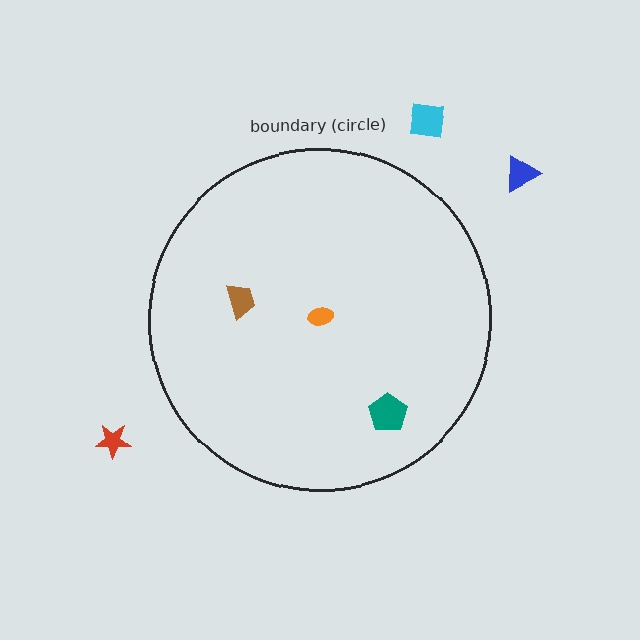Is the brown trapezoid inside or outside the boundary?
Inside.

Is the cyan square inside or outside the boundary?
Outside.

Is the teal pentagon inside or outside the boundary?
Inside.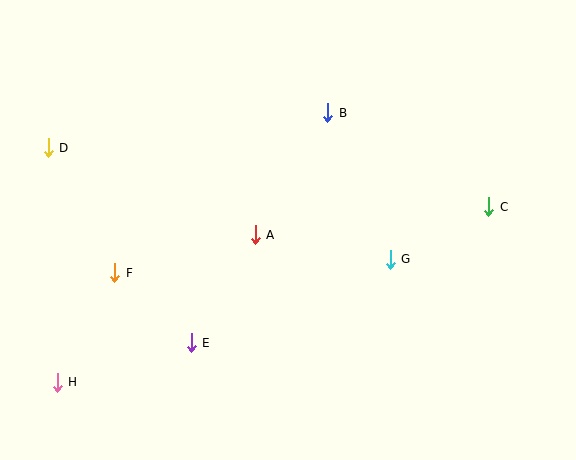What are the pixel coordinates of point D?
Point D is at (48, 148).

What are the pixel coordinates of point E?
Point E is at (191, 343).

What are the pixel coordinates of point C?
Point C is at (489, 207).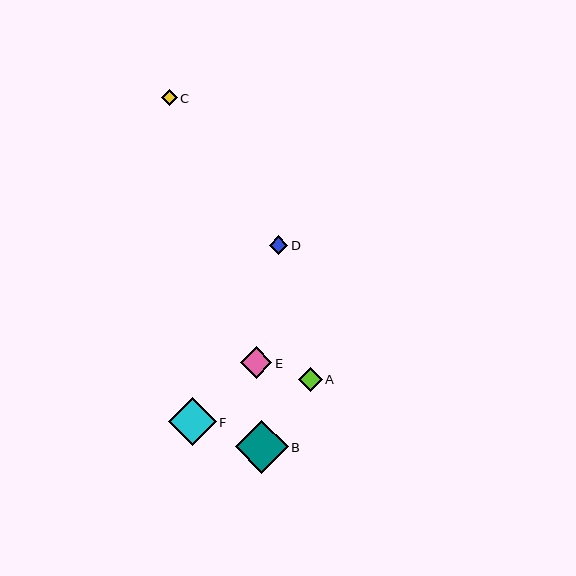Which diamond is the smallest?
Diamond C is the smallest with a size of approximately 16 pixels.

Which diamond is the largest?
Diamond B is the largest with a size of approximately 53 pixels.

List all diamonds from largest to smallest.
From largest to smallest: B, F, E, A, D, C.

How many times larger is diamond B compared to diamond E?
Diamond B is approximately 1.7 times the size of diamond E.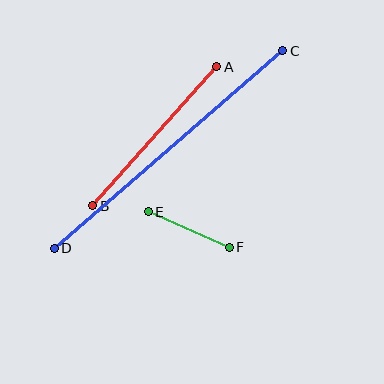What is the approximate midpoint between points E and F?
The midpoint is at approximately (189, 230) pixels.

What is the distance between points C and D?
The distance is approximately 302 pixels.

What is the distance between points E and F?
The distance is approximately 88 pixels.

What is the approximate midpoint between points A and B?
The midpoint is at approximately (155, 136) pixels.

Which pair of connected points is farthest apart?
Points C and D are farthest apart.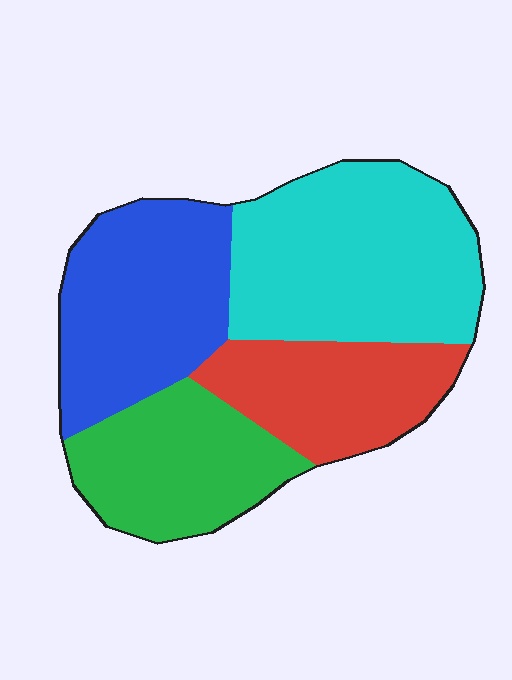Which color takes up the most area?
Cyan, at roughly 35%.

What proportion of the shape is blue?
Blue takes up about one quarter (1/4) of the shape.